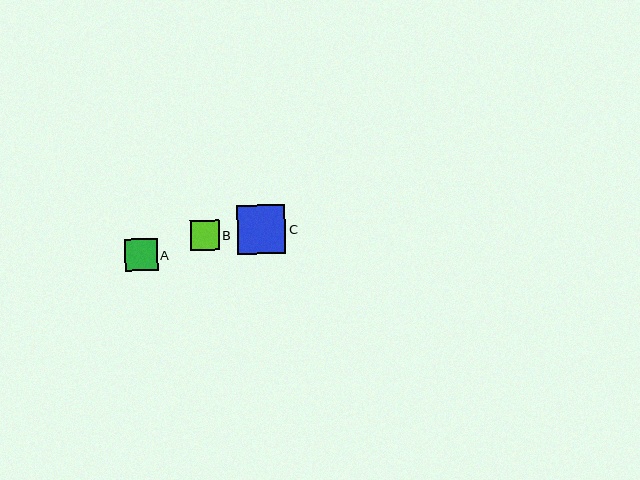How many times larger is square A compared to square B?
Square A is approximately 1.1 times the size of square B.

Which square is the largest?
Square C is the largest with a size of approximately 48 pixels.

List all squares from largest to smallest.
From largest to smallest: C, A, B.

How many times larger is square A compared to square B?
Square A is approximately 1.1 times the size of square B.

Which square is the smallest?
Square B is the smallest with a size of approximately 29 pixels.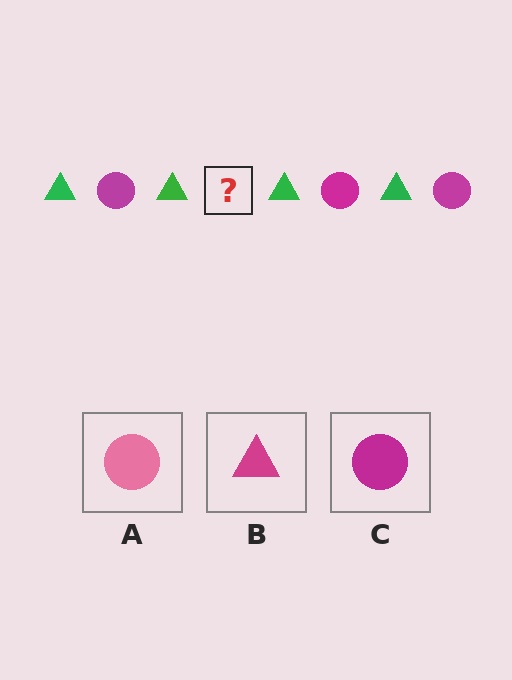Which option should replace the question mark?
Option C.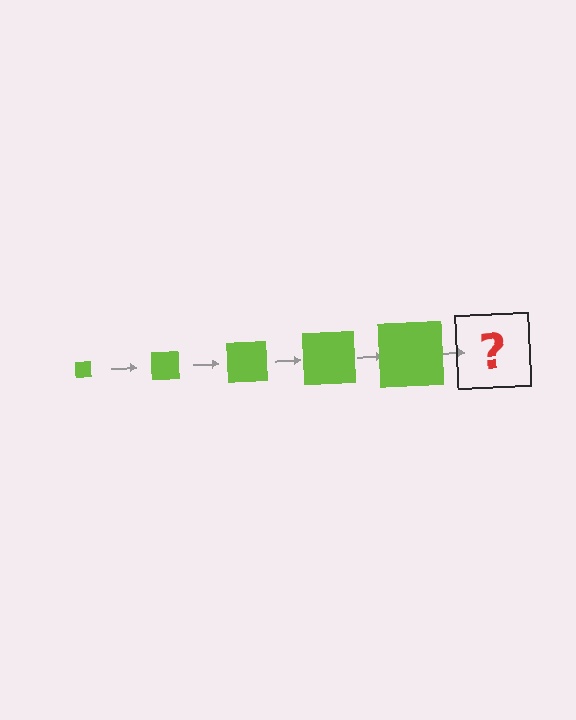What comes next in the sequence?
The next element should be a lime square, larger than the previous one.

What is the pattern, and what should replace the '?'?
The pattern is that the square gets progressively larger each step. The '?' should be a lime square, larger than the previous one.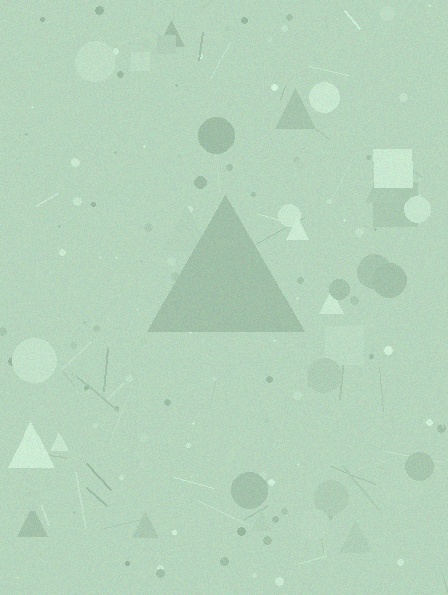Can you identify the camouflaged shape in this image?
The camouflaged shape is a triangle.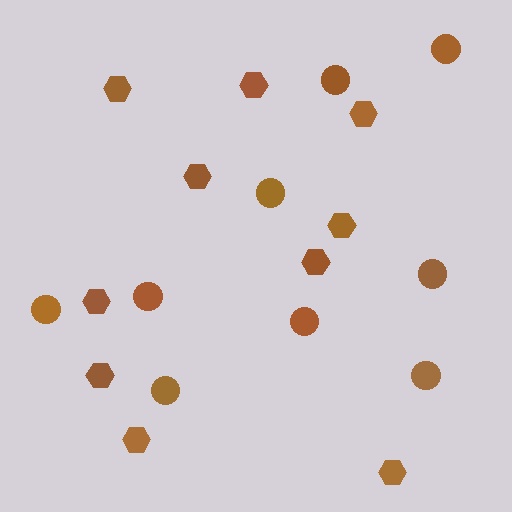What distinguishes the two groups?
There are 2 groups: one group of circles (9) and one group of hexagons (10).